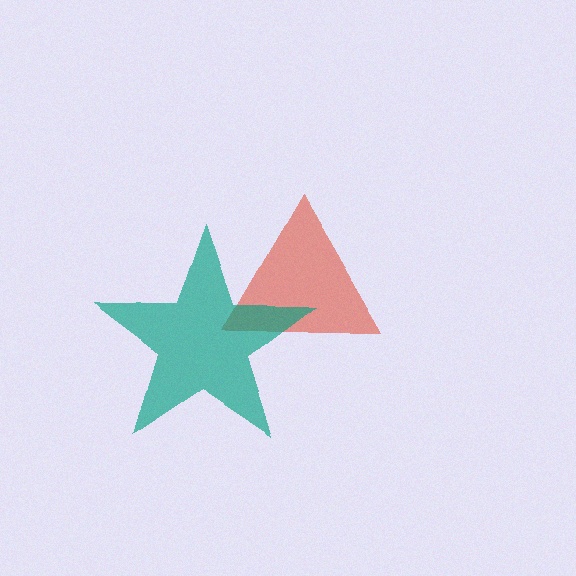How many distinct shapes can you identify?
There are 2 distinct shapes: a red triangle, a teal star.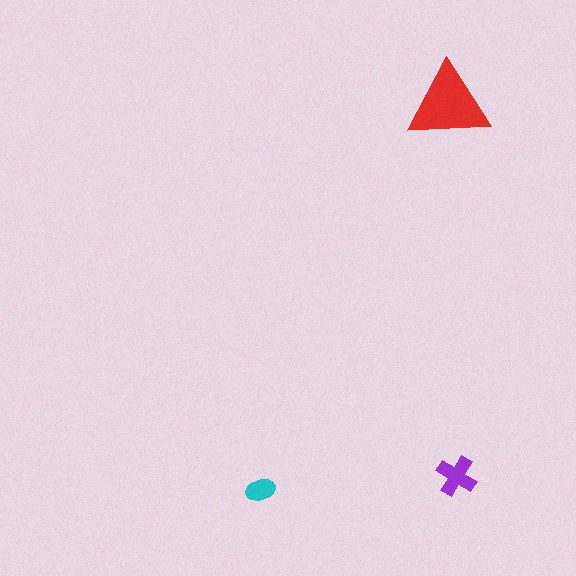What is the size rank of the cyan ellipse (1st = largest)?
3rd.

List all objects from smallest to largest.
The cyan ellipse, the purple cross, the red triangle.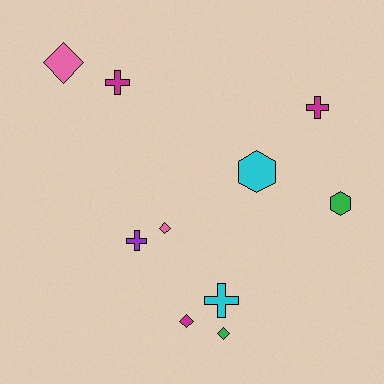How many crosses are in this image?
There are 4 crosses.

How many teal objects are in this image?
There are no teal objects.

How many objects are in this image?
There are 10 objects.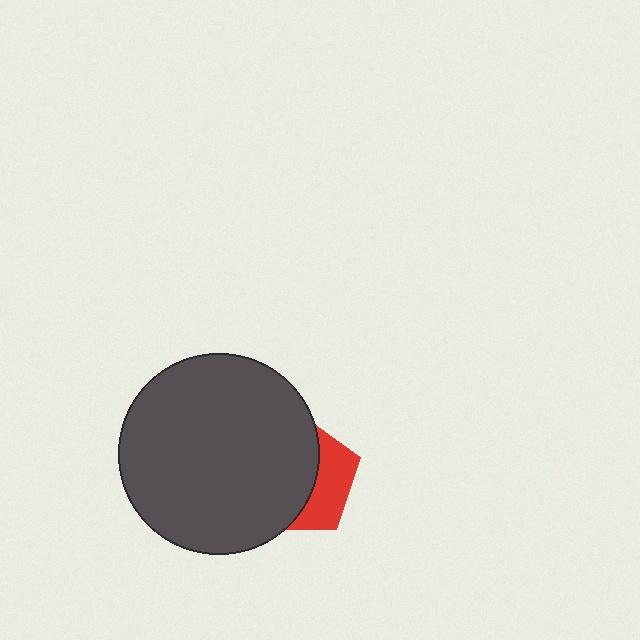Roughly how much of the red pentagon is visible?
A small part of it is visible (roughly 36%).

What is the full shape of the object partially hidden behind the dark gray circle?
The partially hidden object is a red pentagon.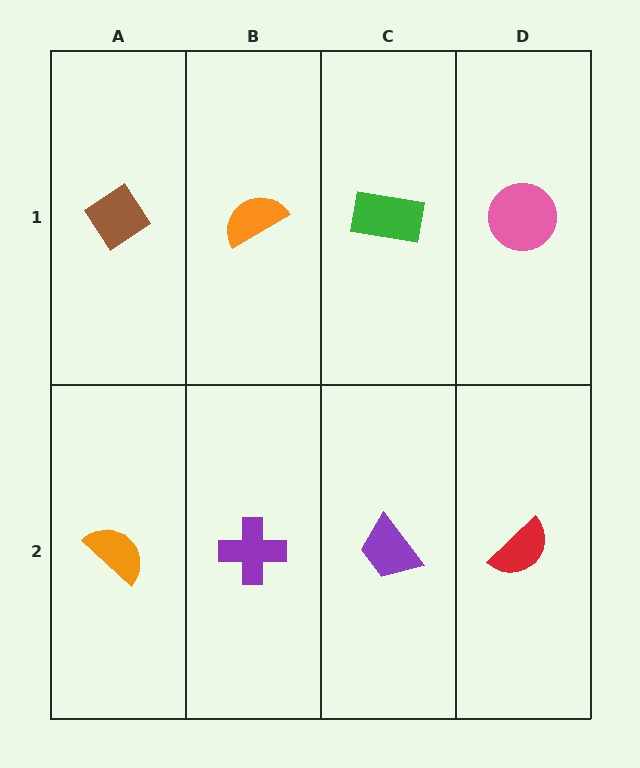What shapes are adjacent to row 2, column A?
A brown diamond (row 1, column A), a purple cross (row 2, column B).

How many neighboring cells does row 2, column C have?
3.